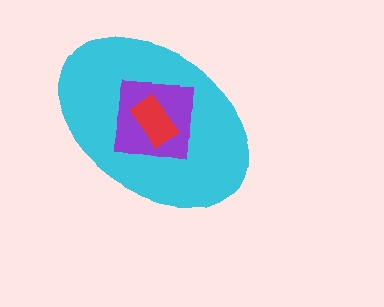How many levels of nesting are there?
3.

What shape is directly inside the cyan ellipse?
The purple square.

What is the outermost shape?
The cyan ellipse.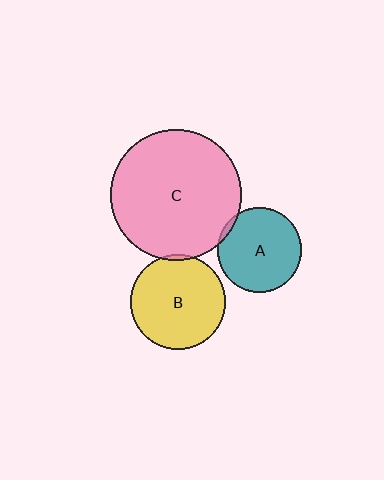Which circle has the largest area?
Circle C (pink).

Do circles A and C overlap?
Yes.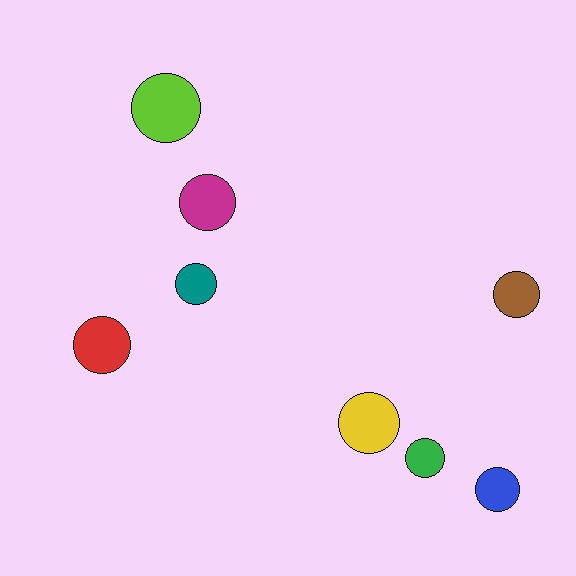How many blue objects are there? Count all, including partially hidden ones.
There is 1 blue object.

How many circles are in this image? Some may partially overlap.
There are 8 circles.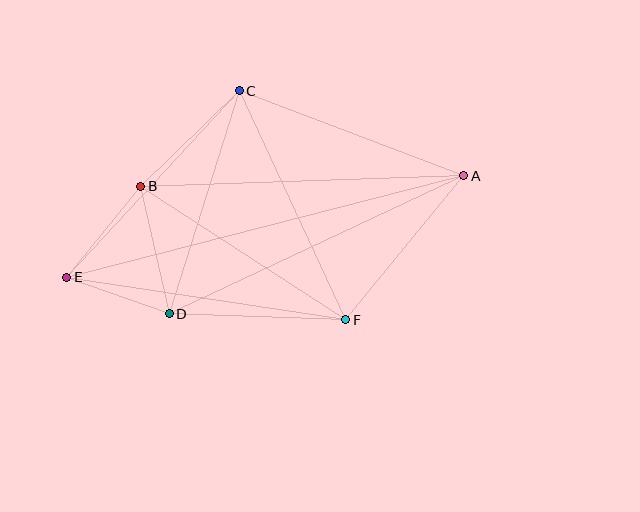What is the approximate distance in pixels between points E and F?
The distance between E and F is approximately 282 pixels.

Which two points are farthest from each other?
Points A and E are farthest from each other.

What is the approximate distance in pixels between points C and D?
The distance between C and D is approximately 233 pixels.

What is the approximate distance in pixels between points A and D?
The distance between A and D is approximately 325 pixels.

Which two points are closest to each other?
Points D and E are closest to each other.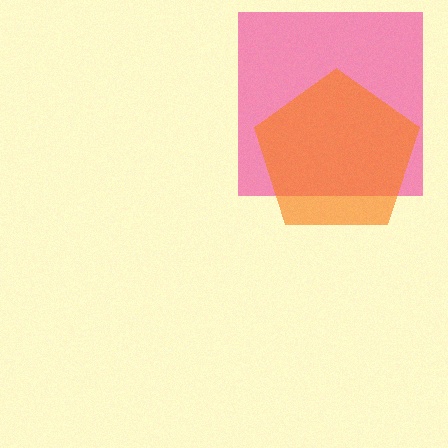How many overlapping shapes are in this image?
There are 2 overlapping shapes in the image.